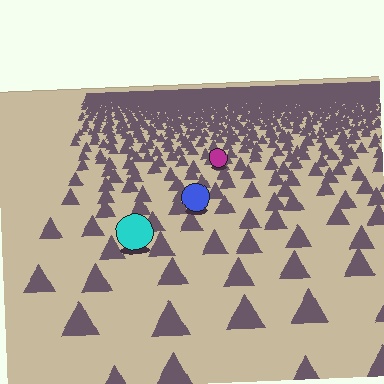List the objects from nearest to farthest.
From nearest to farthest: the cyan circle, the blue circle, the magenta circle.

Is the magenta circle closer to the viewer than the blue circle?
No. The blue circle is closer — you can tell from the texture gradient: the ground texture is coarser near it.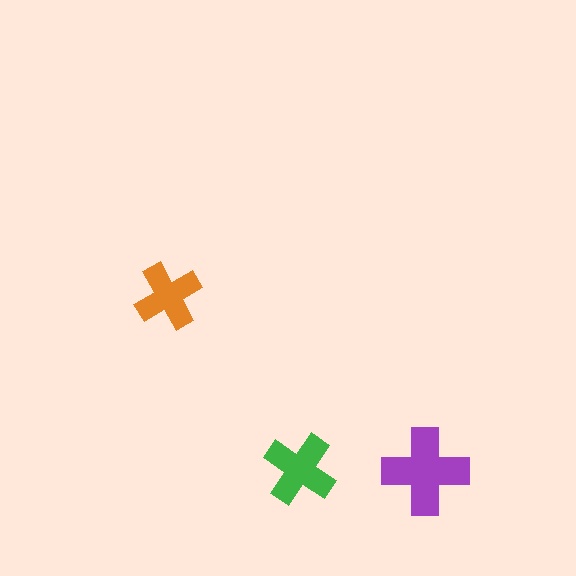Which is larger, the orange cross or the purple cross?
The purple one.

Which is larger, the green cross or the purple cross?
The purple one.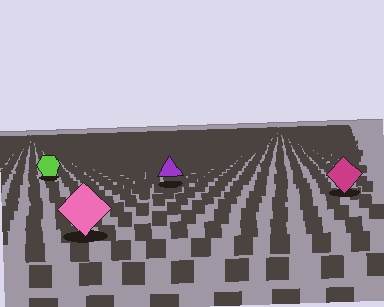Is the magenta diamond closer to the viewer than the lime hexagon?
Yes. The magenta diamond is closer — you can tell from the texture gradient: the ground texture is coarser near it.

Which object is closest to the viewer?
The pink diamond is closest. The texture marks near it are larger and more spread out.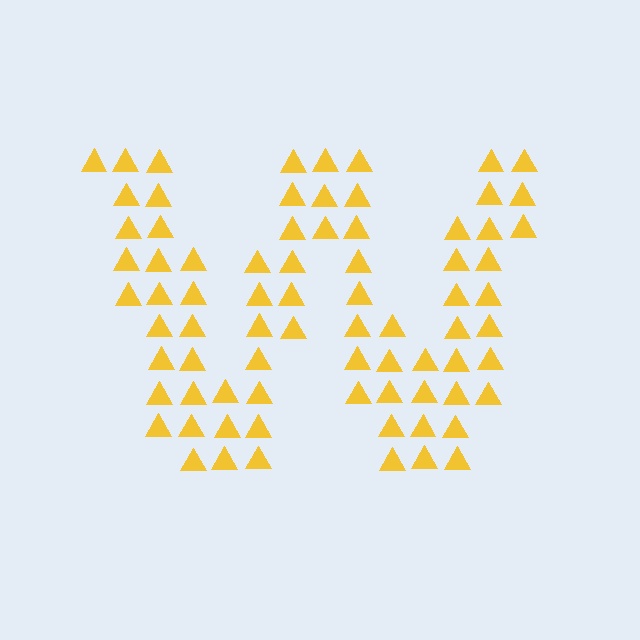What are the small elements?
The small elements are triangles.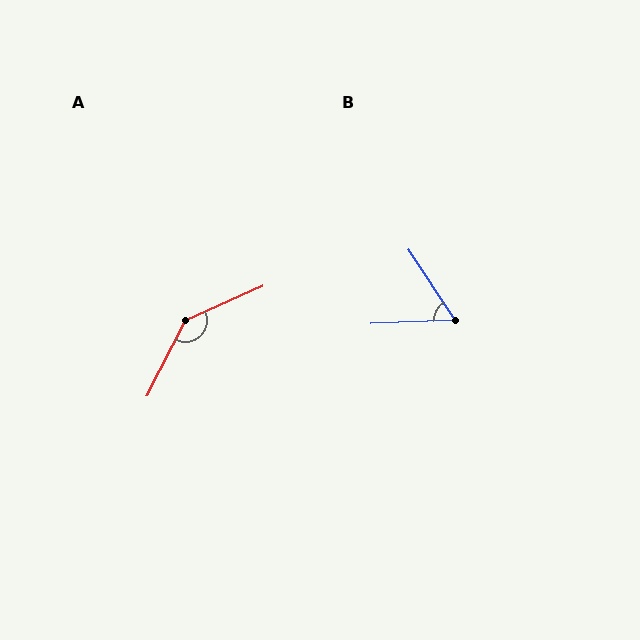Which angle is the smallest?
B, at approximately 59 degrees.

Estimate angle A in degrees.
Approximately 141 degrees.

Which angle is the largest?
A, at approximately 141 degrees.